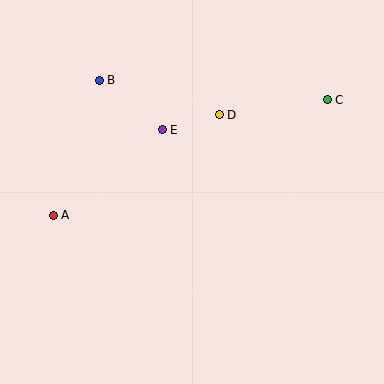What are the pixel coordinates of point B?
Point B is at (99, 80).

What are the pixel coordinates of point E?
Point E is at (162, 130).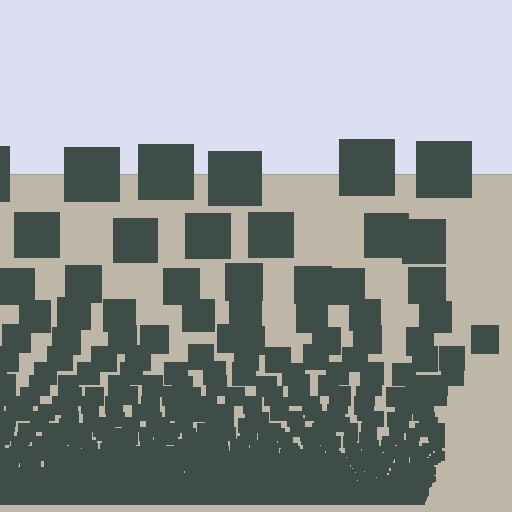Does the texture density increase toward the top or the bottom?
Density increases toward the bottom.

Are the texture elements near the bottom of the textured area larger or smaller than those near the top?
Smaller. The gradient is inverted — elements near the bottom are smaller and denser.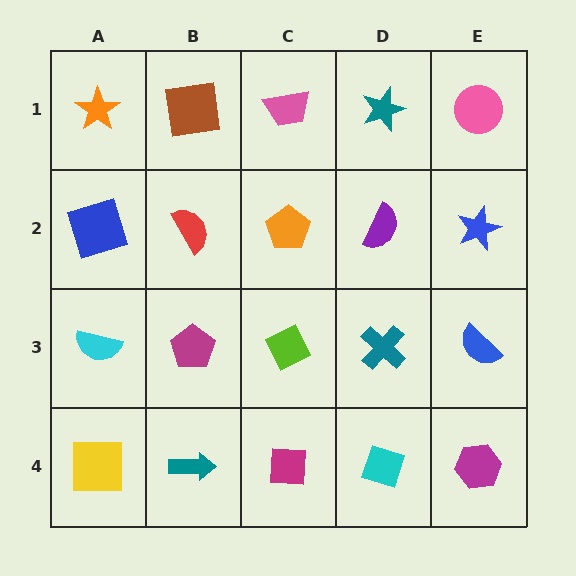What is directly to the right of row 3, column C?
A teal cross.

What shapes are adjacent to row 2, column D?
A teal star (row 1, column D), a teal cross (row 3, column D), an orange pentagon (row 2, column C), a blue star (row 2, column E).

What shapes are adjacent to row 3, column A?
A blue square (row 2, column A), a yellow square (row 4, column A), a magenta pentagon (row 3, column B).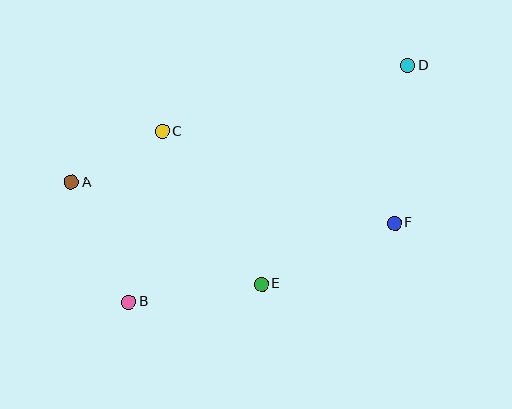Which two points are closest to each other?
Points A and C are closest to each other.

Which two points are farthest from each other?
Points B and D are farthest from each other.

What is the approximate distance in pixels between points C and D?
The distance between C and D is approximately 254 pixels.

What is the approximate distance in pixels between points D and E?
The distance between D and E is approximately 263 pixels.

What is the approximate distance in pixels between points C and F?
The distance between C and F is approximately 250 pixels.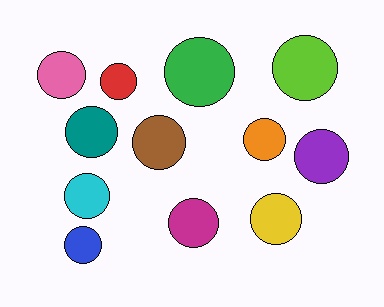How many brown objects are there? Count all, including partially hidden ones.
There is 1 brown object.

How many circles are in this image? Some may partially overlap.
There are 12 circles.